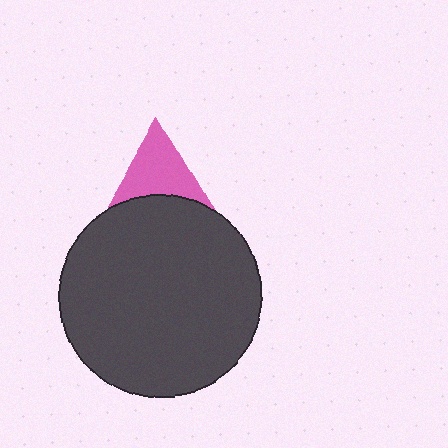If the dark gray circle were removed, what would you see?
You would see the complete pink triangle.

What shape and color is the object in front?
The object in front is a dark gray circle.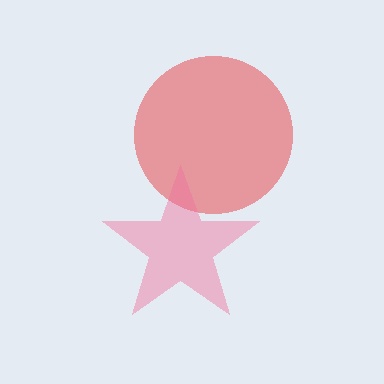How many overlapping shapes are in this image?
There are 2 overlapping shapes in the image.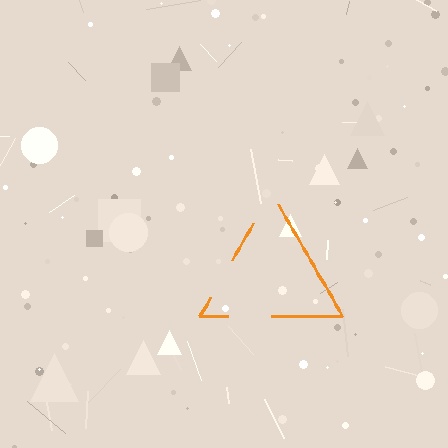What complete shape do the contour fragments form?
The contour fragments form a triangle.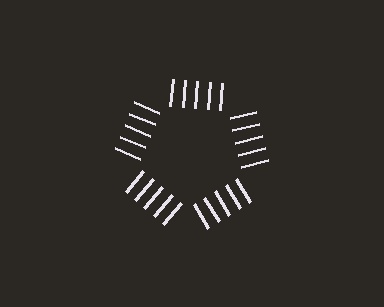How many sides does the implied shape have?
5 sides — the line-ends trace a pentagon.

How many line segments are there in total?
25 — 5 along each of the 5 edges.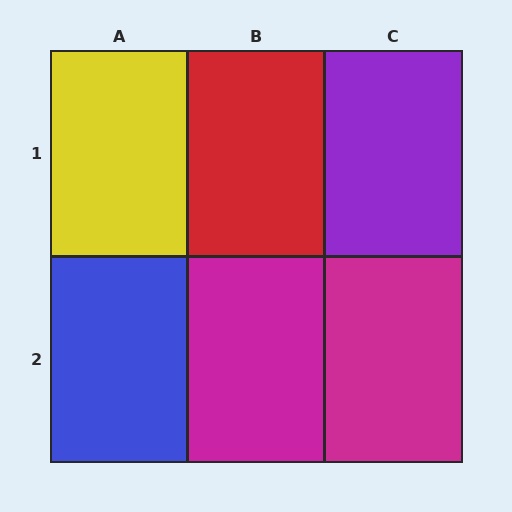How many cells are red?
1 cell is red.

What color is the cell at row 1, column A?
Yellow.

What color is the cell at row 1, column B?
Red.